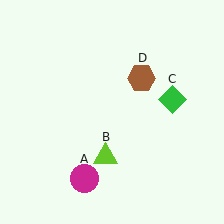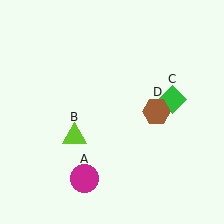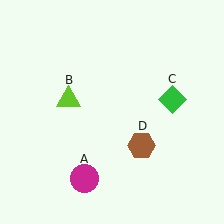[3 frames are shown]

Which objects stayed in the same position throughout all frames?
Magenta circle (object A) and green diamond (object C) remained stationary.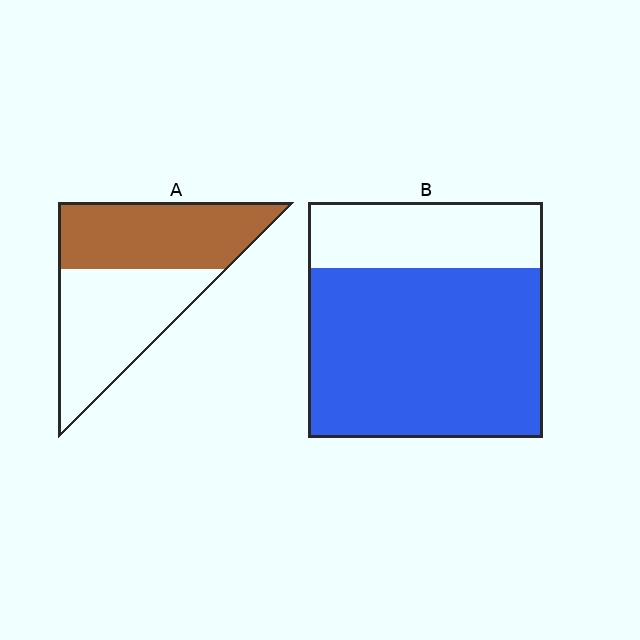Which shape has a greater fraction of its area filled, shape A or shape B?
Shape B.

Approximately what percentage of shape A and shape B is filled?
A is approximately 50% and B is approximately 70%.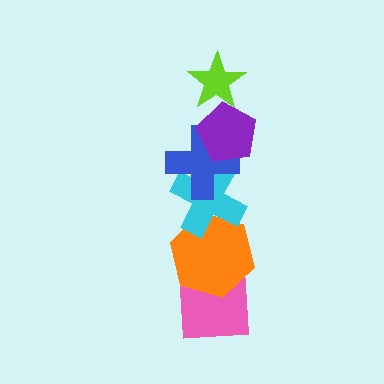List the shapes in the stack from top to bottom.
From top to bottom: the lime star, the purple pentagon, the blue cross, the cyan cross, the orange hexagon, the pink square.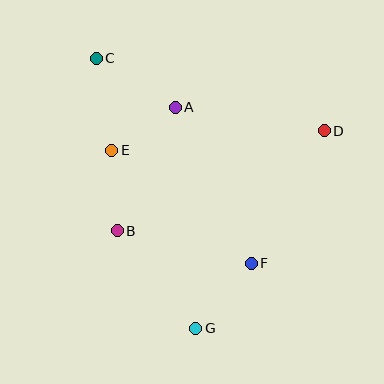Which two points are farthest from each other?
Points C and G are farthest from each other.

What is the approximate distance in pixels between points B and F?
The distance between B and F is approximately 138 pixels.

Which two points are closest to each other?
Points A and E are closest to each other.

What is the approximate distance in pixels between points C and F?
The distance between C and F is approximately 257 pixels.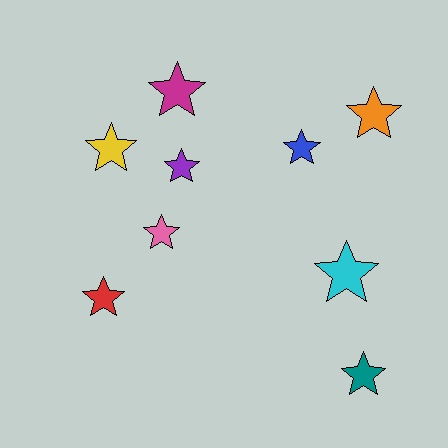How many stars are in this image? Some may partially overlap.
There are 9 stars.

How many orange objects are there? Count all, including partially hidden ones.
There is 1 orange object.